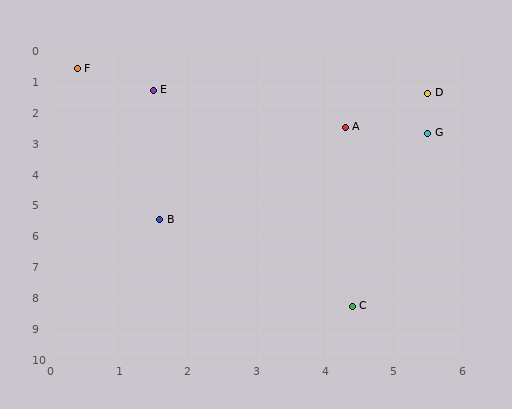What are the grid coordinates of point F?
Point F is at approximately (0.4, 0.6).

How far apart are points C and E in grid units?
Points C and E are about 7.6 grid units apart.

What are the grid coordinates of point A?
Point A is at approximately (4.3, 2.5).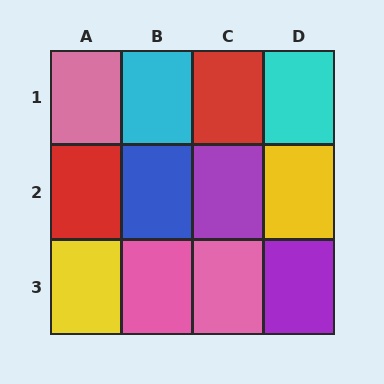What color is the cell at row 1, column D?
Cyan.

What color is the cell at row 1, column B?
Cyan.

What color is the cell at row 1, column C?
Red.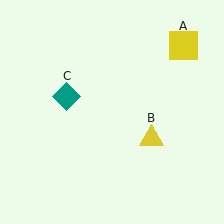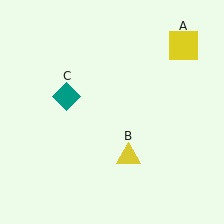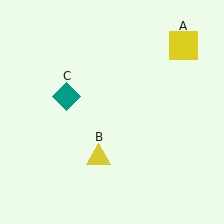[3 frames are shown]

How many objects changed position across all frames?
1 object changed position: yellow triangle (object B).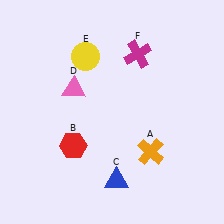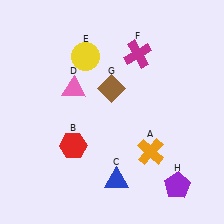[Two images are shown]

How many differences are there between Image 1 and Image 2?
There are 2 differences between the two images.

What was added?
A brown diamond (G), a purple pentagon (H) were added in Image 2.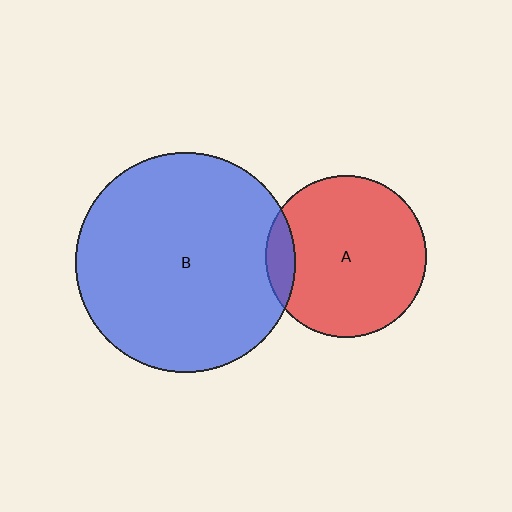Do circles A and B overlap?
Yes.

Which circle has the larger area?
Circle B (blue).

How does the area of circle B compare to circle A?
Approximately 1.9 times.